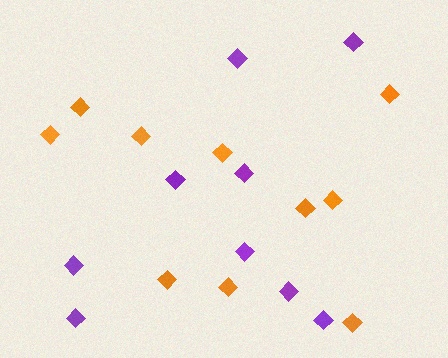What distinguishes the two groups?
There are 2 groups: one group of orange diamonds (10) and one group of purple diamonds (9).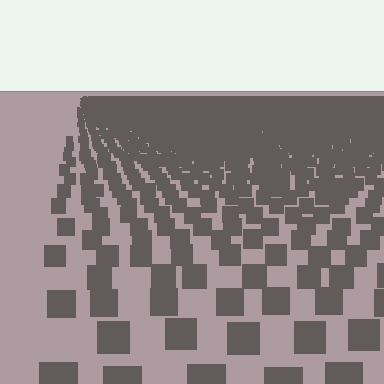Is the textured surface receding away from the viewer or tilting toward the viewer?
The surface is receding away from the viewer. Texture elements get smaller and denser toward the top.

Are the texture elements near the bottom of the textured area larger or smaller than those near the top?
Larger. Near the bottom, elements are closer to the viewer and appear at a bigger on-screen size.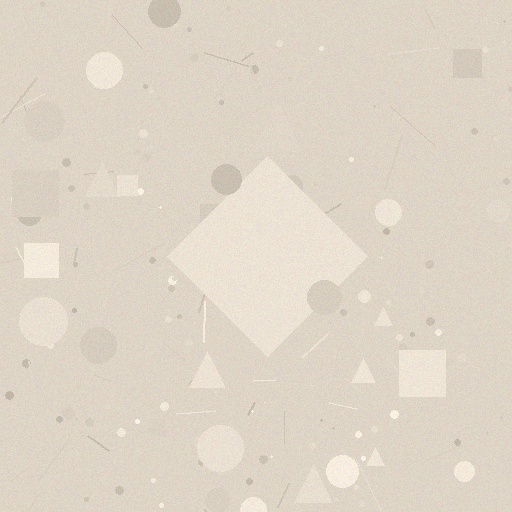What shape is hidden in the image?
A diamond is hidden in the image.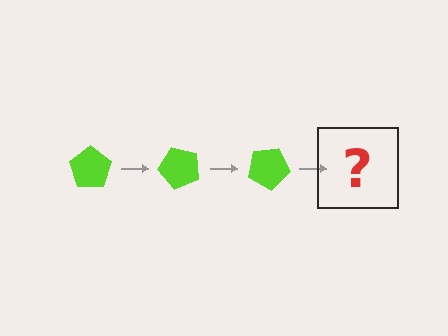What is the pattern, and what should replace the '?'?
The pattern is that the pentagon rotates 50 degrees each step. The '?' should be a lime pentagon rotated 150 degrees.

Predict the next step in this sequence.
The next step is a lime pentagon rotated 150 degrees.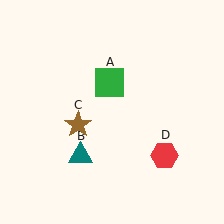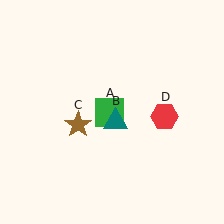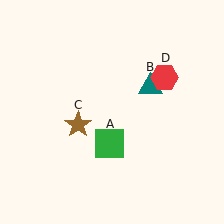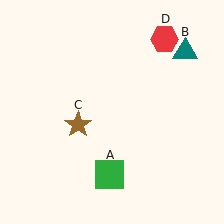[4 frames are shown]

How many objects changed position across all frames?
3 objects changed position: green square (object A), teal triangle (object B), red hexagon (object D).